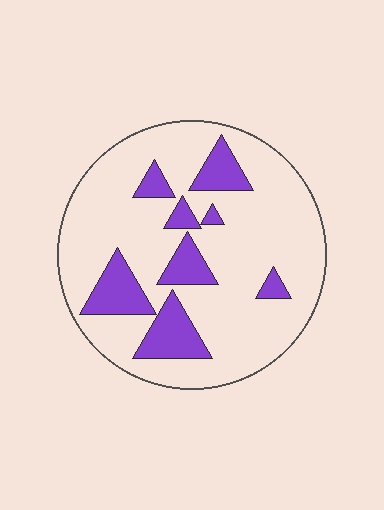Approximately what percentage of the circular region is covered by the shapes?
Approximately 20%.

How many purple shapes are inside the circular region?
8.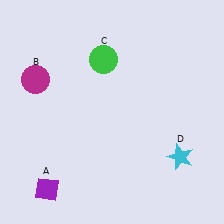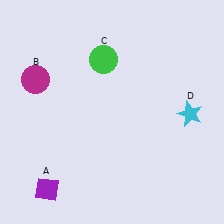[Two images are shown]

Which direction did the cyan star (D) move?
The cyan star (D) moved up.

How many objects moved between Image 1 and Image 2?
1 object moved between the two images.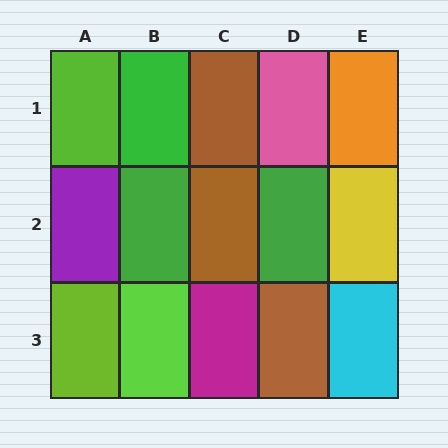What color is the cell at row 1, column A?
Lime.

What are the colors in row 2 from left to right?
Purple, green, brown, green, yellow.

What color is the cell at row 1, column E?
Orange.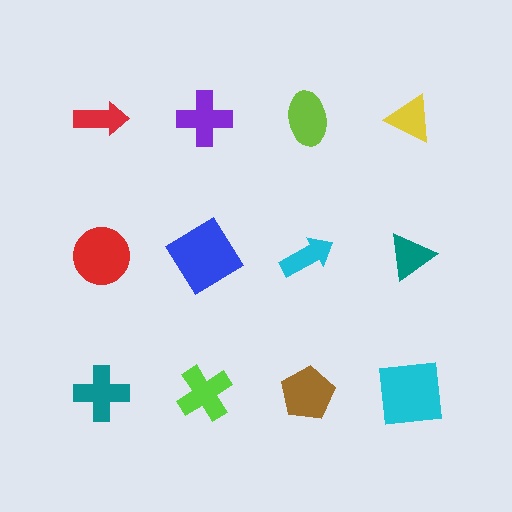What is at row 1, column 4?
A yellow triangle.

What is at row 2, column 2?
A blue diamond.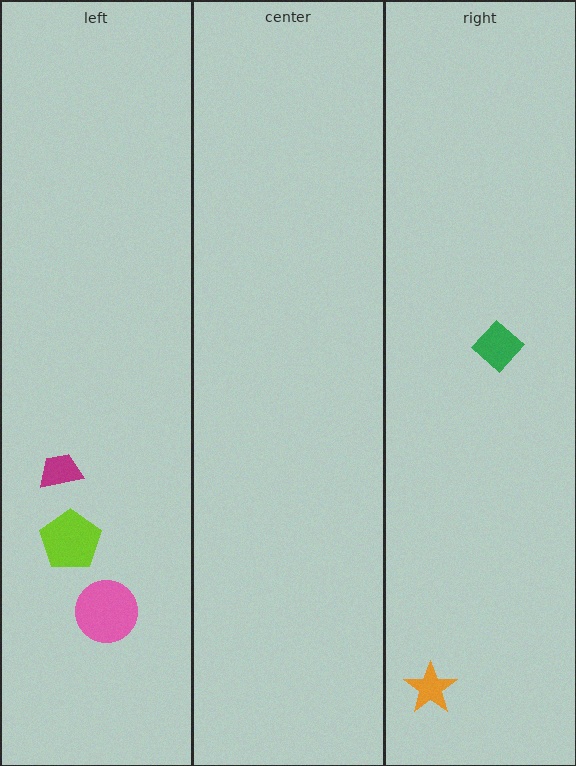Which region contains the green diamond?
The right region.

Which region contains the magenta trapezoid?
The left region.